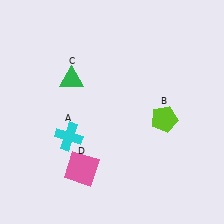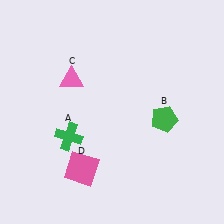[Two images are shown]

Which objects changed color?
A changed from cyan to green. B changed from lime to green. C changed from green to pink.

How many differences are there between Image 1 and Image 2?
There are 3 differences between the two images.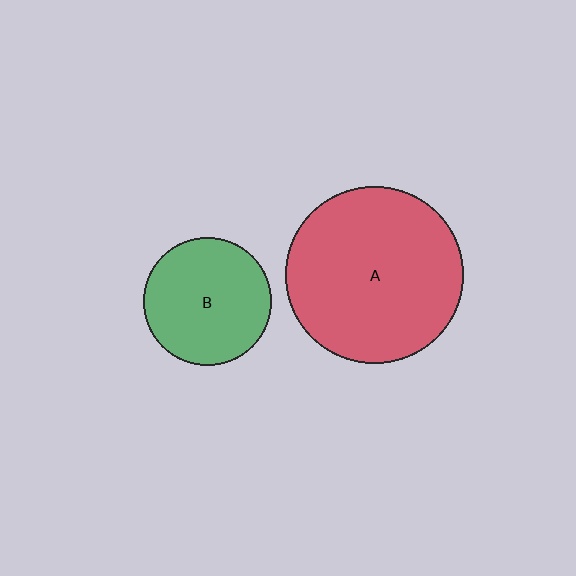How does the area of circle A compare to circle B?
Approximately 1.9 times.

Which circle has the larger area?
Circle A (red).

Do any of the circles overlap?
No, none of the circles overlap.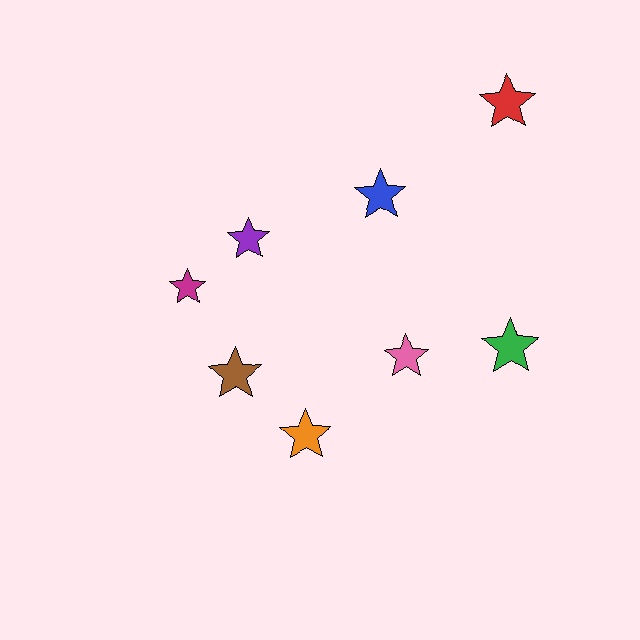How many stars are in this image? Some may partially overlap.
There are 8 stars.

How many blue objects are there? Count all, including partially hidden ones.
There is 1 blue object.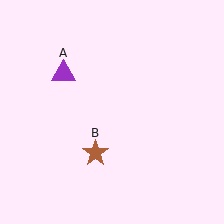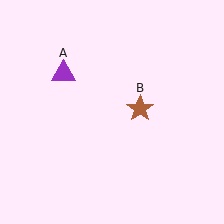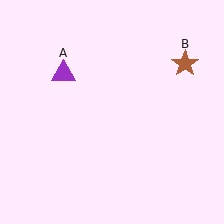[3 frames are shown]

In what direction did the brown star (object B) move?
The brown star (object B) moved up and to the right.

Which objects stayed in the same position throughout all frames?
Purple triangle (object A) remained stationary.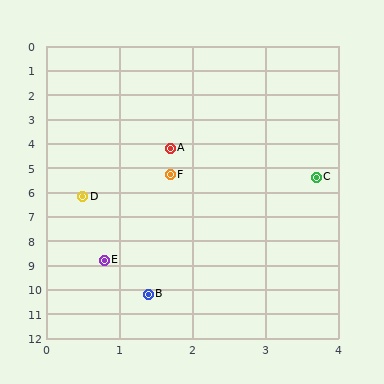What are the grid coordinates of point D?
Point D is at approximately (0.5, 6.2).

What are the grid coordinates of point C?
Point C is at approximately (3.7, 5.4).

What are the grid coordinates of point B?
Point B is at approximately (1.4, 10.2).